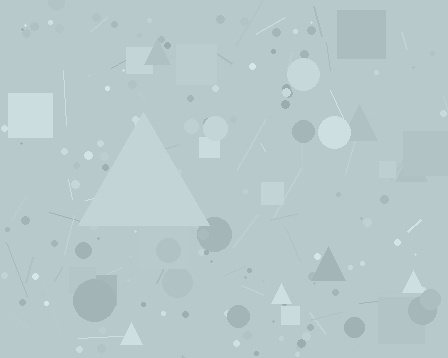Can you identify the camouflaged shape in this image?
The camouflaged shape is a triangle.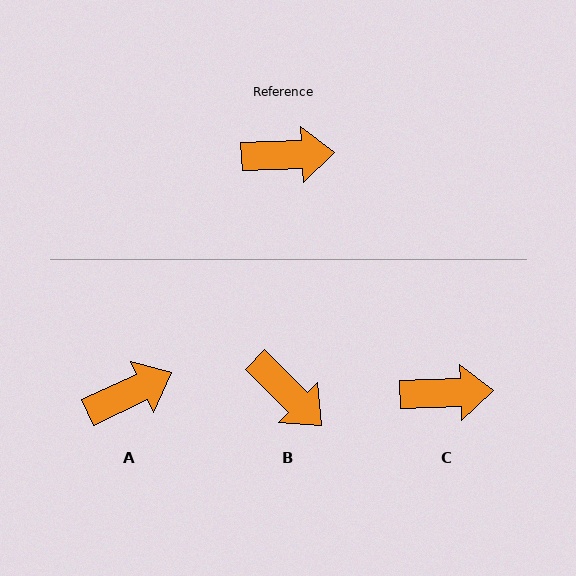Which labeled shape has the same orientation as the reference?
C.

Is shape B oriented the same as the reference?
No, it is off by about 48 degrees.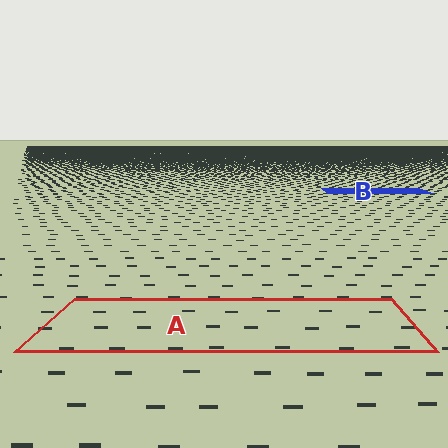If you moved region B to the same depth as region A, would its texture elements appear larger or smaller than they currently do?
They would appear larger. At a closer depth, the same texture elements are projected at a bigger on-screen size.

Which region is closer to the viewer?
Region A is closer. The texture elements there are larger and more spread out.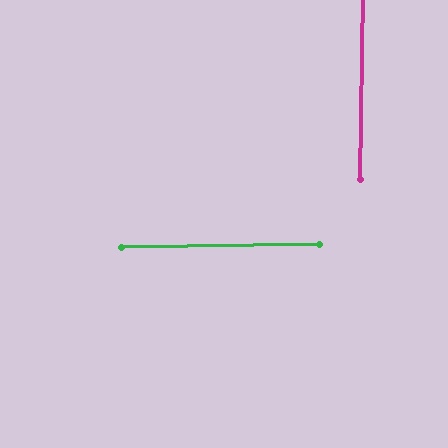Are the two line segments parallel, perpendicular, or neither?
Perpendicular — they meet at approximately 88°.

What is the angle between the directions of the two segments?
Approximately 88 degrees.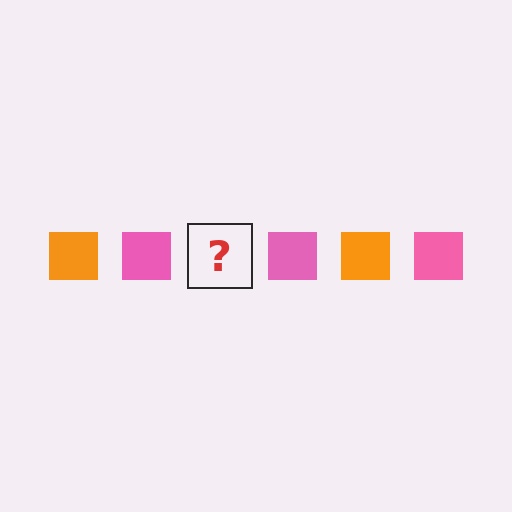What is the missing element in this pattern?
The missing element is an orange square.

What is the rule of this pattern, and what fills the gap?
The rule is that the pattern cycles through orange, pink squares. The gap should be filled with an orange square.